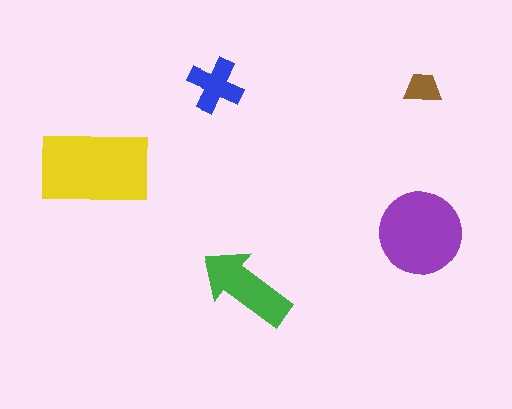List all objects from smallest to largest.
The brown trapezoid, the blue cross, the green arrow, the purple circle, the yellow rectangle.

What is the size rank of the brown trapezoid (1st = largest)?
5th.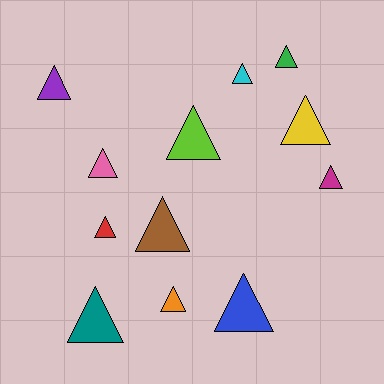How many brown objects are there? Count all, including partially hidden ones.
There is 1 brown object.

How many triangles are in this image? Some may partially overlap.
There are 12 triangles.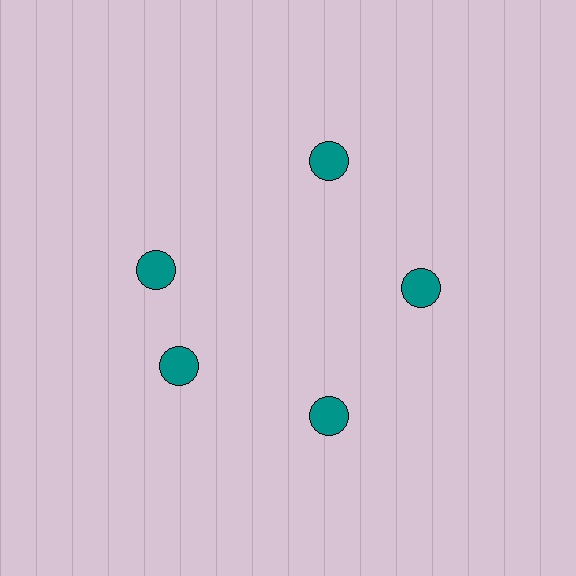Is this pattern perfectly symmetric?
No. The 5 teal circles are arranged in a ring, but one element near the 10 o'clock position is rotated out of alignment along the ring, breaking the 5-fold rotational symmetry.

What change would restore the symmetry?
The symmetry would be restored by rotating it back into even spacing with its neighbors so that all 5 circles sit at equal angles and equal distance from the center.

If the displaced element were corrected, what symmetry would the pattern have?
It would have 5-fold rotational symmetry — the pattern would map onto itself every 72 degrees.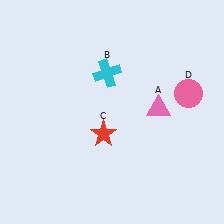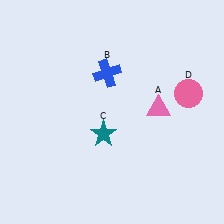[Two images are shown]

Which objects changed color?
B changed from cyan to blue. C changed from red to teal.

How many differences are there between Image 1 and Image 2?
There are 2 differences between the two images.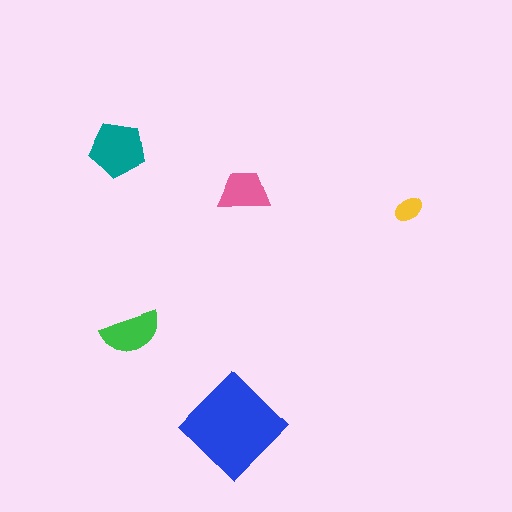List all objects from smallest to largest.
The yellow ellipse, the pink trapezoid, the green semicircle, the teal pentagon, the blue diamond.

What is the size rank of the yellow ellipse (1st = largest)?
5th.